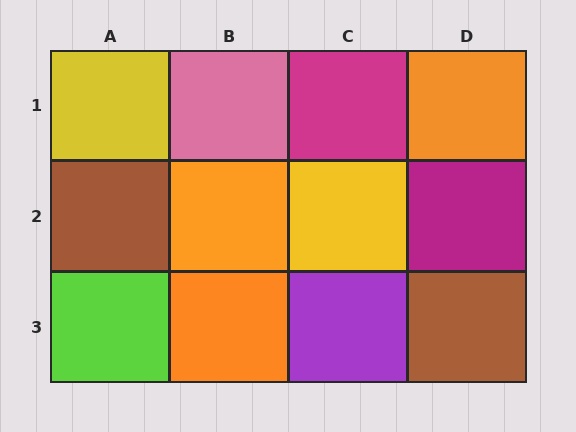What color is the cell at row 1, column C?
Magenta.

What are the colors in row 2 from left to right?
Brown, orange, yellow, magenta.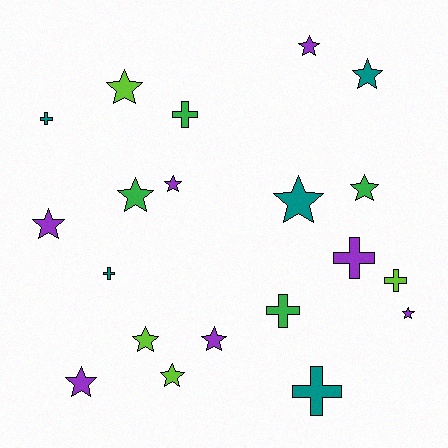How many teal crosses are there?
There are 3 teal crosses.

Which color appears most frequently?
Purple, with 7 objects.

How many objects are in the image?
There are 20 objects.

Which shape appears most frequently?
Star, with 13 objects.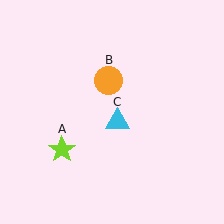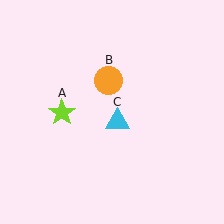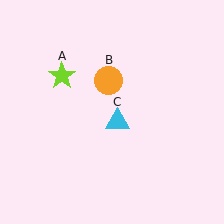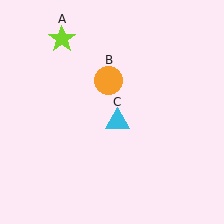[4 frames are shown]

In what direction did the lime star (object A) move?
The lime star (object A) moved up.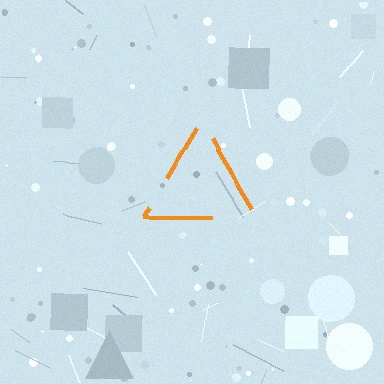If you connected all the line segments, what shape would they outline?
They would outline a triangle.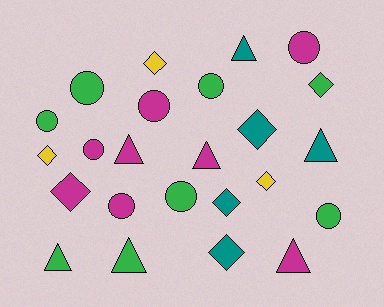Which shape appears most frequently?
Circle, with 9 objects.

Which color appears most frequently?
Green, with 8 objects.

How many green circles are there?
There are 5 green circles.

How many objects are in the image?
There are 24 objects.